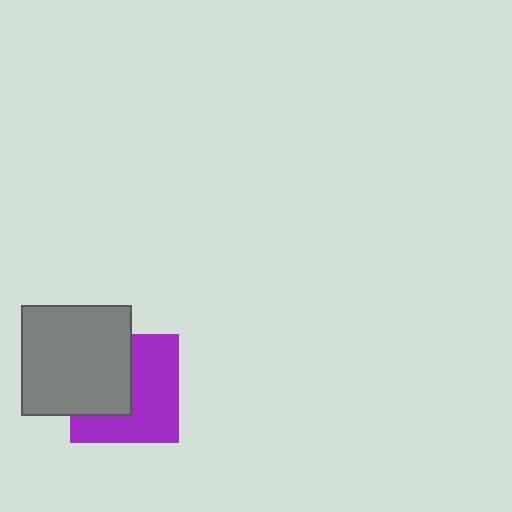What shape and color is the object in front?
The object in front is a gray square.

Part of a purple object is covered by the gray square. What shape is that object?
It is a square.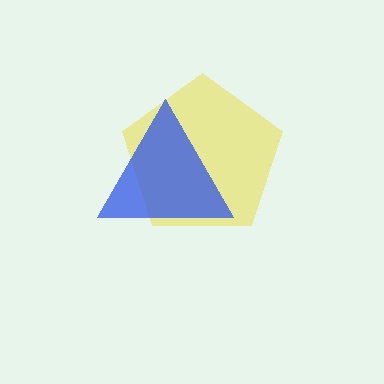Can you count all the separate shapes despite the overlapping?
Yes, there are 2 separate shapes.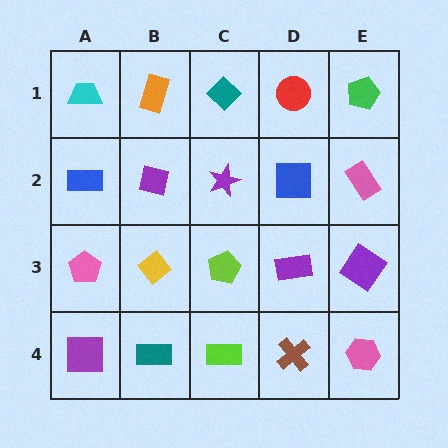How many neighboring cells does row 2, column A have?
3.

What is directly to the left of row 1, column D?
A teal diamond.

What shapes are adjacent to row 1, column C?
A purple star (row 2, column C), an orange rectangle (row 1, column B), a red circle (row 1, column D).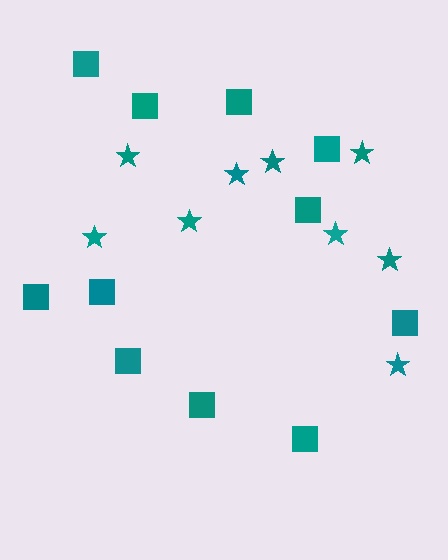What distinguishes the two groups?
There are 2 groups: one group of stars (9) and one group of squares (11).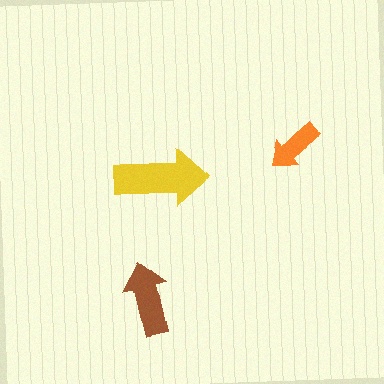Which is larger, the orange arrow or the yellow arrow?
The yellow one.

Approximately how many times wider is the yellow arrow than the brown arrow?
About 1.5 times wider.